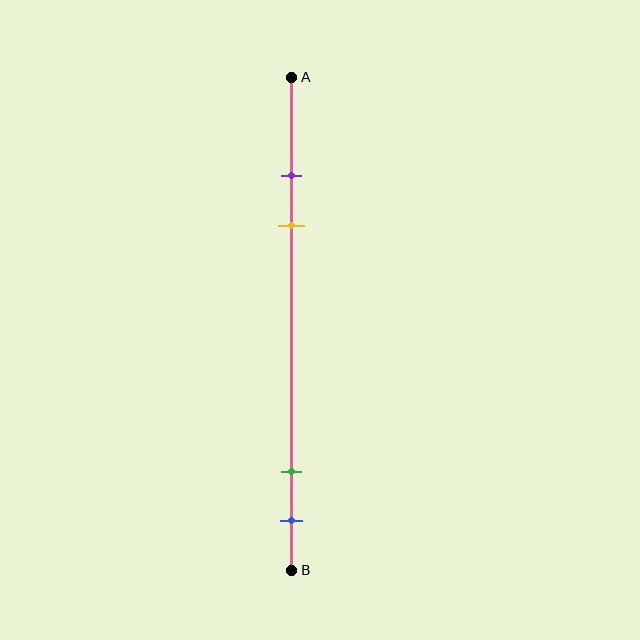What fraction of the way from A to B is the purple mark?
The purple mark is approximately 20% (0.2) of the way from A to B.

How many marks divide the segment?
There are 4 marks dividing the segment.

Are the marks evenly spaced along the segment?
No, the marks are not evenly spaced.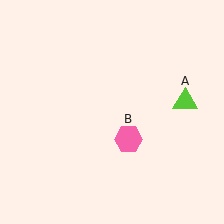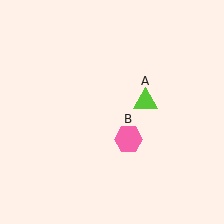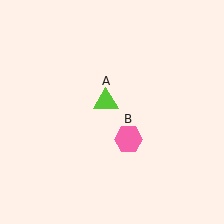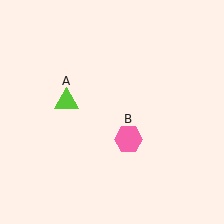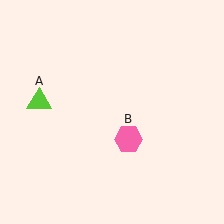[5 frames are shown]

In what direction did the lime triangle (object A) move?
The lime triangle (object A) moved left.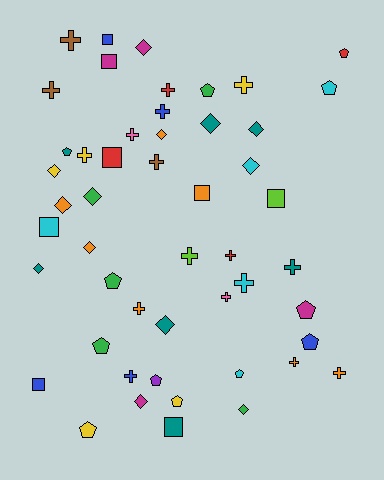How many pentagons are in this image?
There are 12 pentagons.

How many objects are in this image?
There are 50 objects.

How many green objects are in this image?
There are 5 green objects.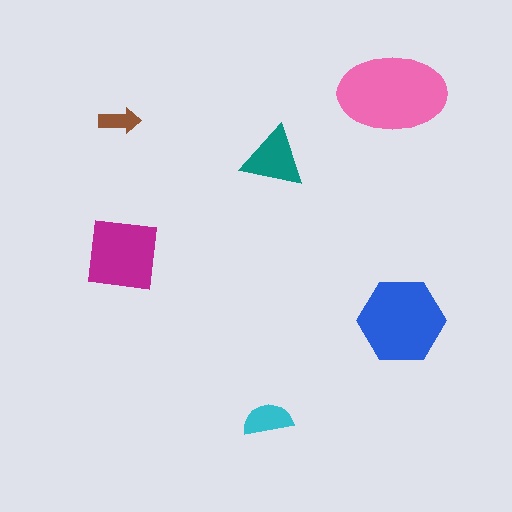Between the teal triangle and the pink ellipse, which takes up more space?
The pink ellipse.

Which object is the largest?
The pink ellipse.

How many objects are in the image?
There are 6 objects in the image.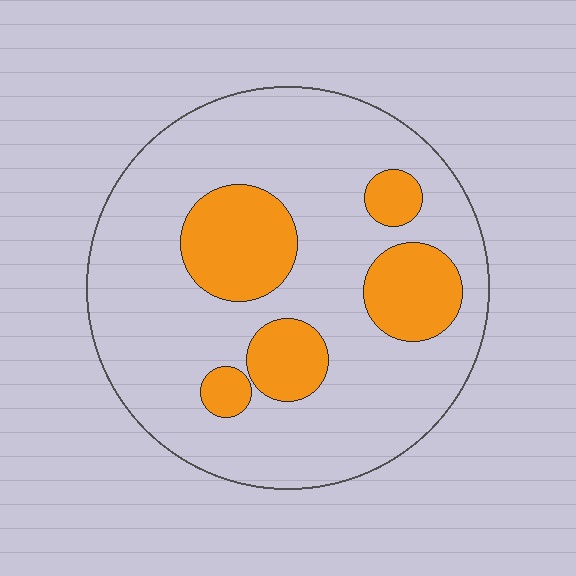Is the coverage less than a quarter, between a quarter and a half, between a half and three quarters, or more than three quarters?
Less than a quarter.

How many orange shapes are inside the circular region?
5.